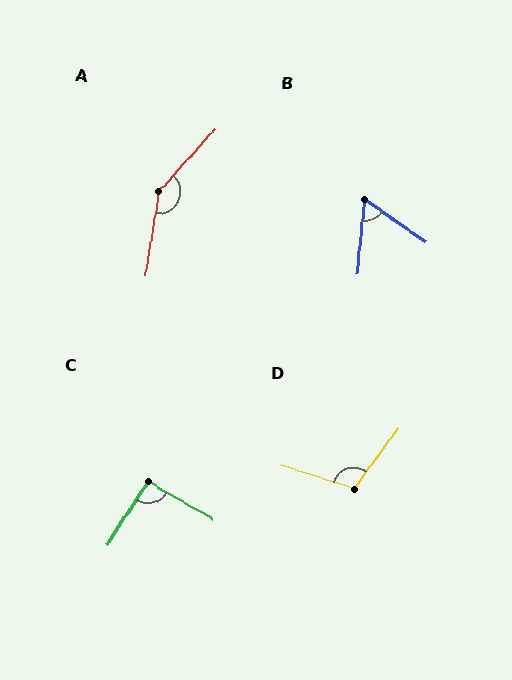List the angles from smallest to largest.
B (61°), C (93°), D (108°), A (147°).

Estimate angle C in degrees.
Approximately 93 degrees.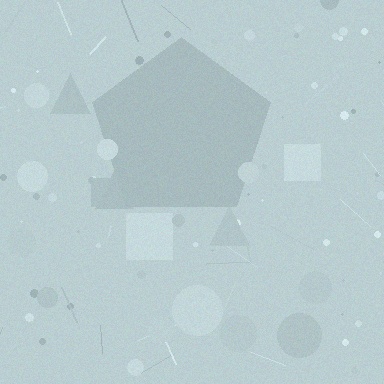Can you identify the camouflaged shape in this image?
The camouflaged shape is a pentagon.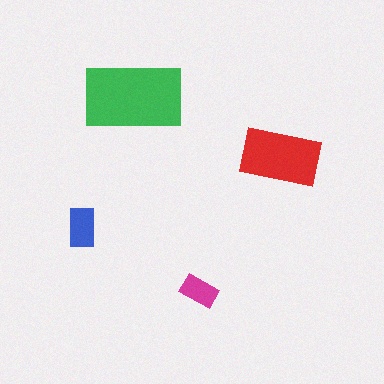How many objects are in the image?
There are 4 objects in the image.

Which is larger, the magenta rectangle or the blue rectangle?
The blue one.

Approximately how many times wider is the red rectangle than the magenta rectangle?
About 2 times wider.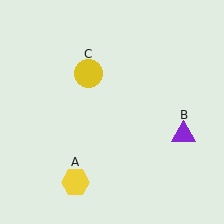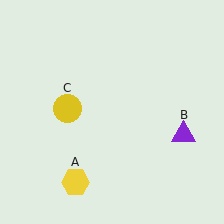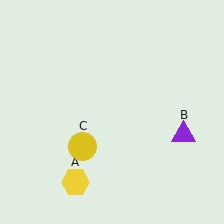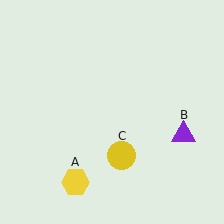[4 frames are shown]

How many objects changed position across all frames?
1 object changed position: yellow circle (object C).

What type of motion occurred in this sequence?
The yellow circle (object C) rotated counterclockwise around the center of the scene.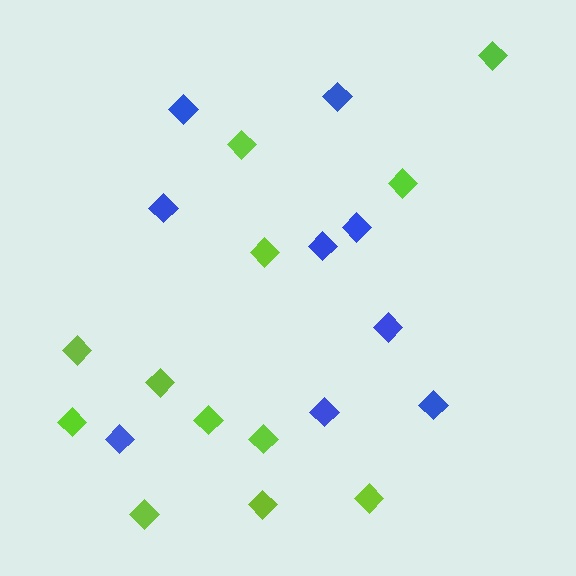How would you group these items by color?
There are 2 groups: one group of blue diamonds (9) and one group of lime diamonds (12).